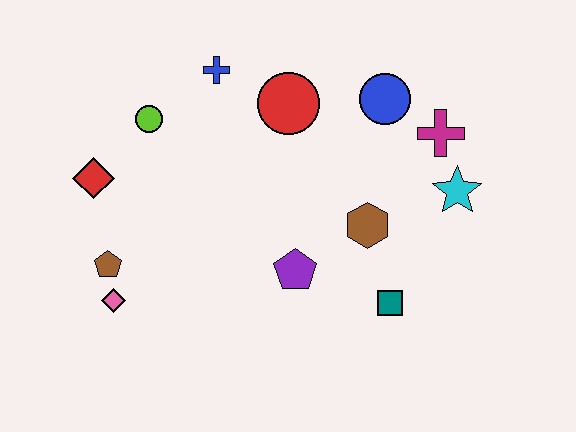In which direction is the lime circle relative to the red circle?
The lime circle is to the left of the red circle.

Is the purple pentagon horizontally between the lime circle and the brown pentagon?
No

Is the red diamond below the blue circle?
Yes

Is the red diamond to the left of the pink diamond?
Yes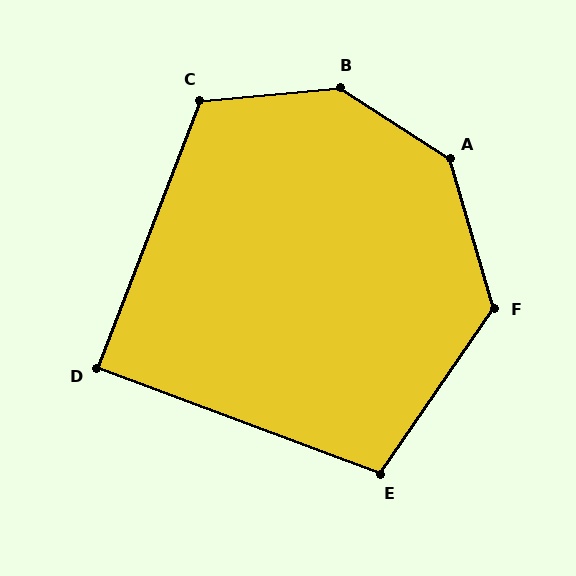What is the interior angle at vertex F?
Approximately 129 degrees (obtuse).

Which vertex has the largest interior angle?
B, at approximately 142 degrees.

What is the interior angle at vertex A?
Approximately 140 degrees (obtuse).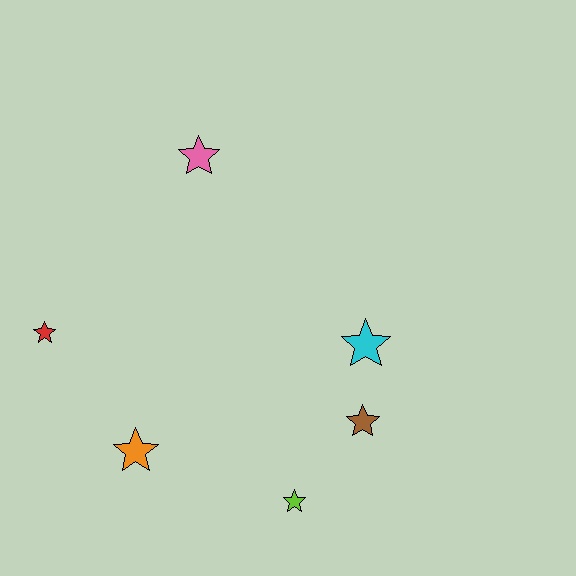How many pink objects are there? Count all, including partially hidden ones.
There is 1 pink object.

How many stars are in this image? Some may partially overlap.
There are 6 stars.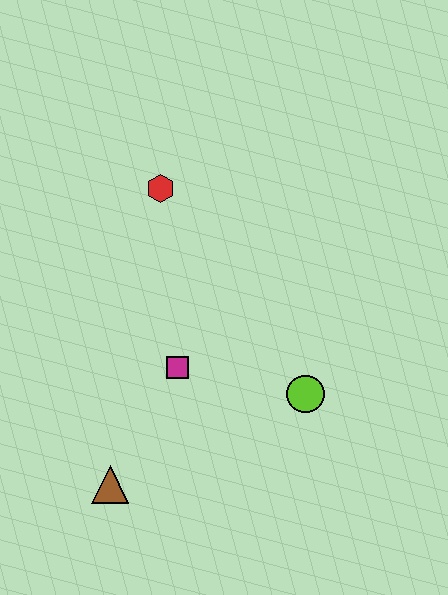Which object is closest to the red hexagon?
The magenta square is closest to the red hexagon.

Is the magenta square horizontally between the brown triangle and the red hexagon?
No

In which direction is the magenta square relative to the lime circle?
The magenta square is to the left of the lime circle.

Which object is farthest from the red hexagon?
The brown triangle is farthest from the red hexagon.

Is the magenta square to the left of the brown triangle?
No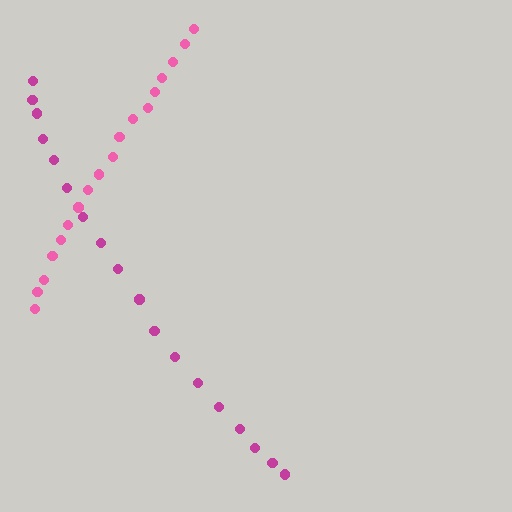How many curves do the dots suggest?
There are 2 distinct paths.